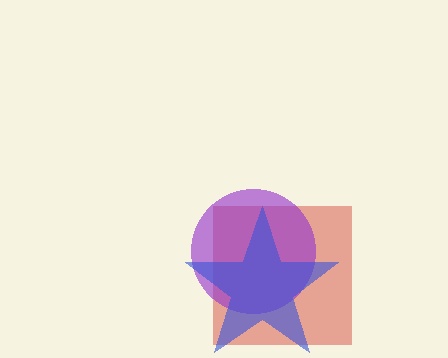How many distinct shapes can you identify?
There are 3 distinct shapes: a red square, a purple circle, a blue star.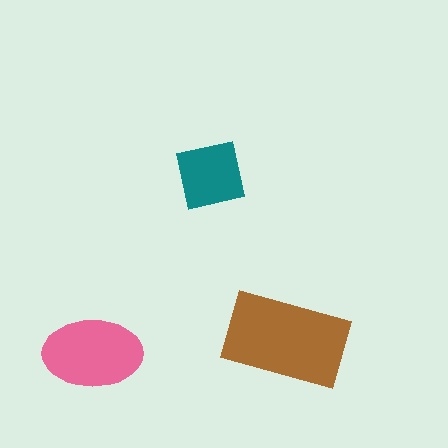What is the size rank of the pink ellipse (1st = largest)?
2nd.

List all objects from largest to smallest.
The brown rectangle, the pink ellipse, the teal square.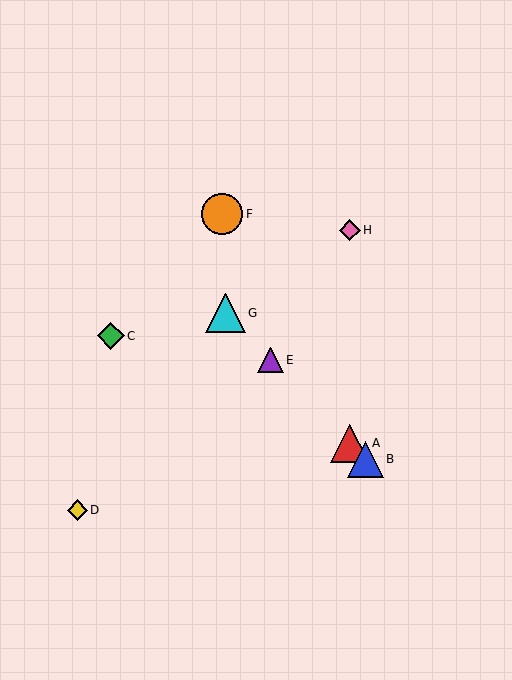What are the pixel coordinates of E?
Object E is at (270, 360).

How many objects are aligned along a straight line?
4 objects (A, B, E, G) are aligned along a straight line.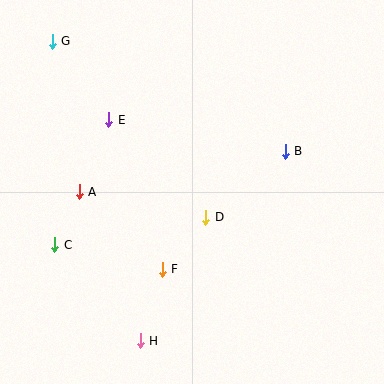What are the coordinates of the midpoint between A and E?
The midpoint between A and E is at (94, 156).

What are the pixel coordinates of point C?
Point C is at (55, 245).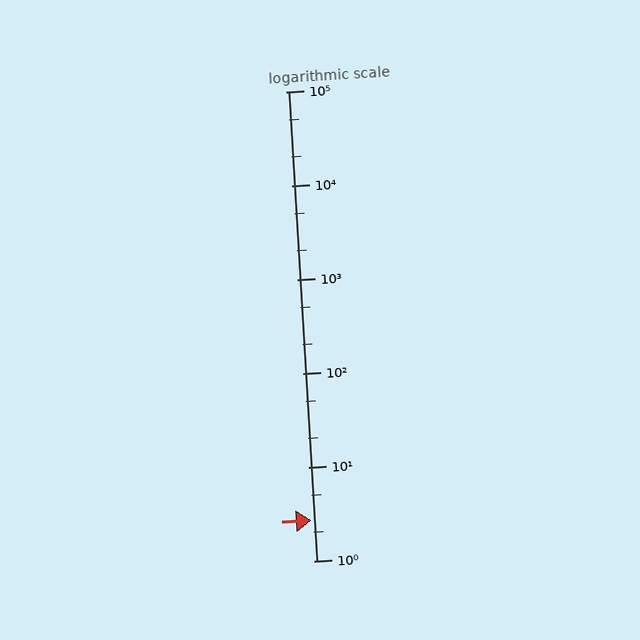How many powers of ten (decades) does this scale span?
The scale spans 5 decades, from 1 to 100000.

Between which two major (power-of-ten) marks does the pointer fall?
The pointer is between 1 and 10.